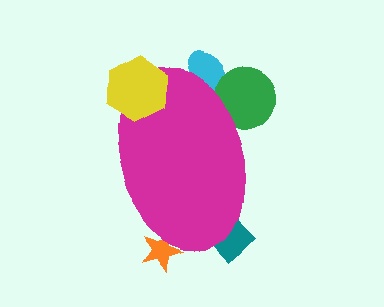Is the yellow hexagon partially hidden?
No, the yellow hexagon is fully visible.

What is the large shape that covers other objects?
A magenta ellipse.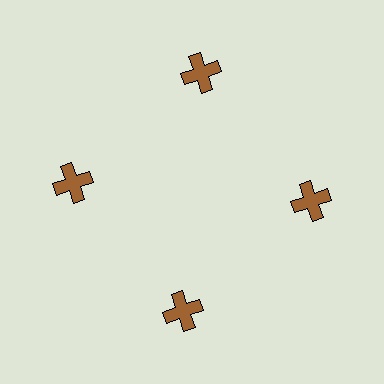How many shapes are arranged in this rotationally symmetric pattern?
There are 4 shapes, arranged in 4 groups of 1.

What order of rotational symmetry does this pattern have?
This pattern has 4-fold rotational symmetry.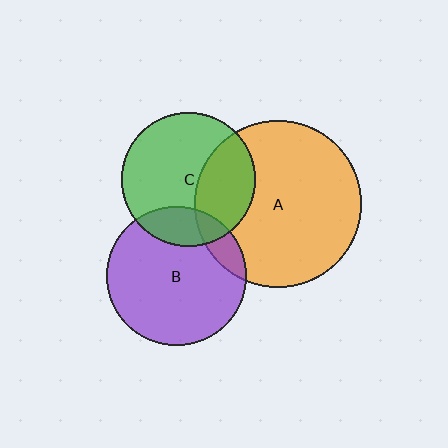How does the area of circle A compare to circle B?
Approximately 1.4 times.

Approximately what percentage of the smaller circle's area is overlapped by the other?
Approximately 35%.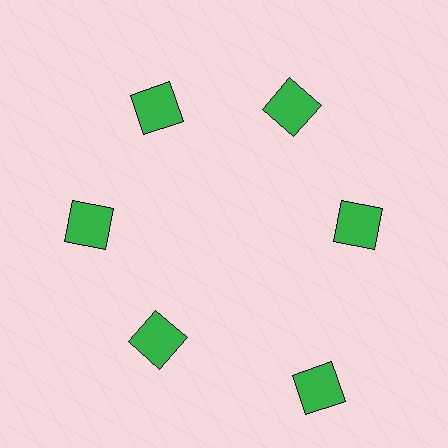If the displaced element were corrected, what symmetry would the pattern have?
It would have 6-fold rotational symmetry — the pattern would map onto itself every 60 degrees.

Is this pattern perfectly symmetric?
No. The 6 green squares are arranged in a ring, but one element near the 5 o'clock position is pushed outward from the center, breaking the 6-fold rotational symmetry.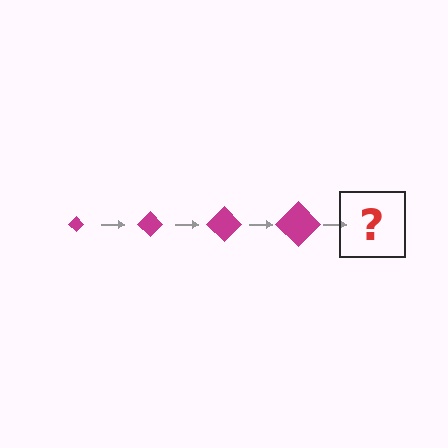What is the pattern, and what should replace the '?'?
The pattern is that the diamond gets progressively larger each step. The '?' should be a magenta diamond, larger than the previous one.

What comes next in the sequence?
The next element should be a magenta diamond, larger than the previous one.